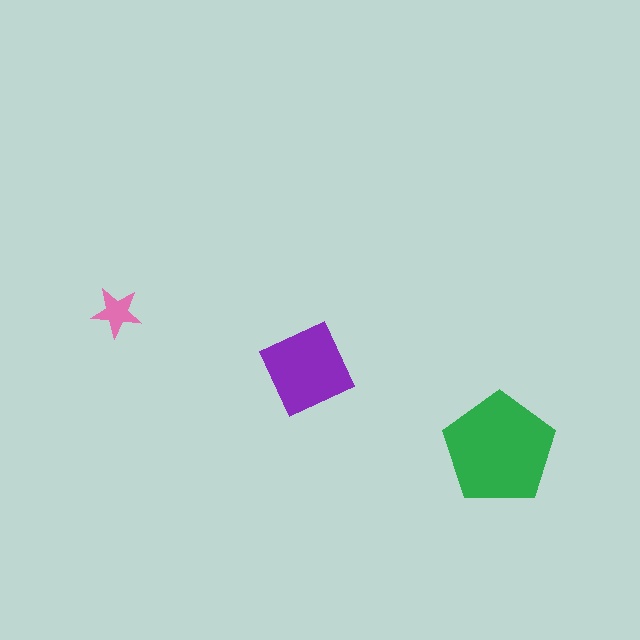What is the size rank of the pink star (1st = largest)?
3rd.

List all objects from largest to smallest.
The green pentagon, the purple square, the pink star.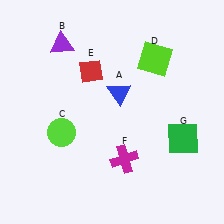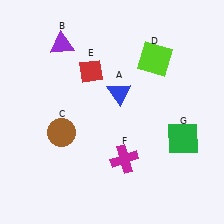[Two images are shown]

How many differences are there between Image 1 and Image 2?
There is 1 difference between the two images.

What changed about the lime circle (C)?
In Image 1, C is lime. In Image 2, it changed to brown.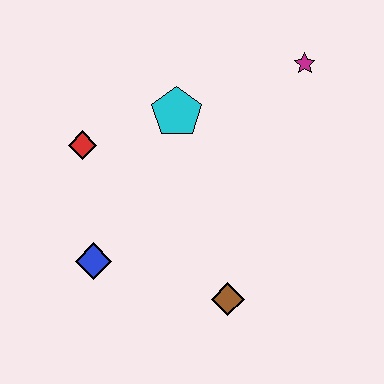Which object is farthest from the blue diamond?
The magenta star is farthest from the blue diamond.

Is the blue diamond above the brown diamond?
Yes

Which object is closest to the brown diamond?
The blue diamond is closest to the brown diamond.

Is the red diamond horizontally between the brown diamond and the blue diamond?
No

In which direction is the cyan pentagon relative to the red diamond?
The cyan pentagon is to the right of the red diamond.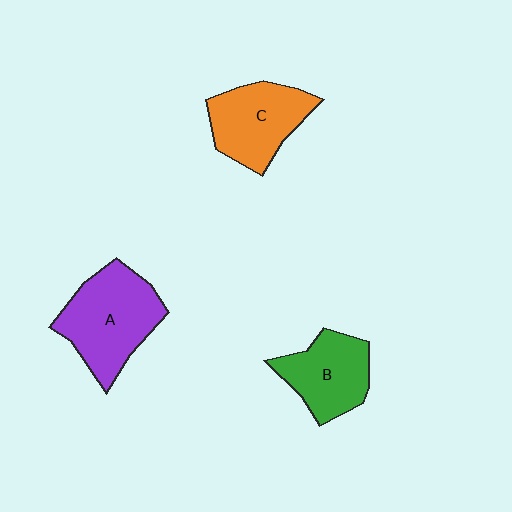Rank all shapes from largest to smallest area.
From largest to smallest: A (purple), C (orange), B (green).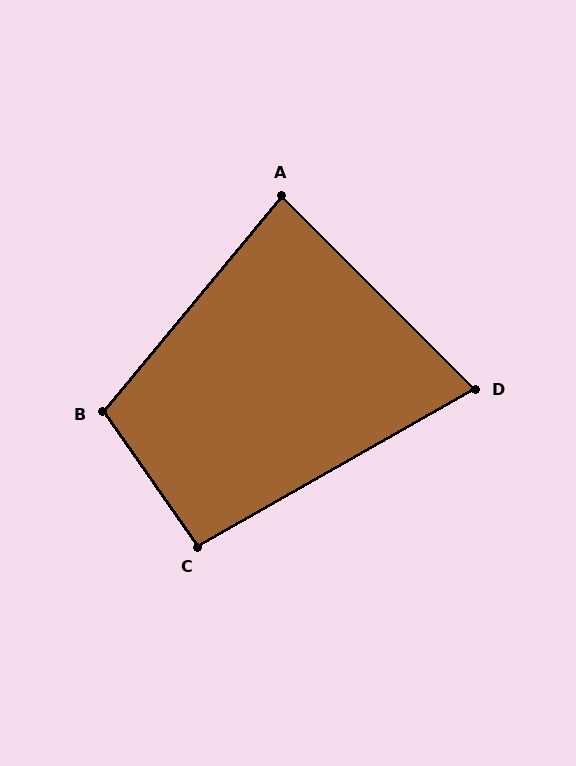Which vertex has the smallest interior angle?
D, at approximately 75 degrees.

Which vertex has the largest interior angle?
B, at approximately 105 degrees.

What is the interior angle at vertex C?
Approximately 95 degrees (obtuse).